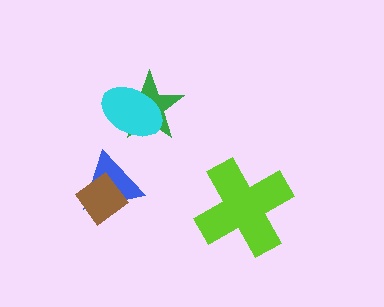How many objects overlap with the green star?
1 object overlaps with the green star.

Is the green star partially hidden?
Yes, it is partially covered by another shape.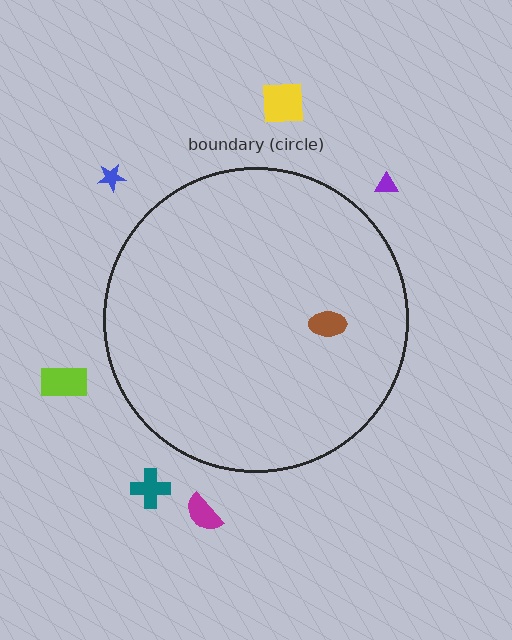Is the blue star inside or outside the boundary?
Outside.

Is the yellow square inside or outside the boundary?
Outside.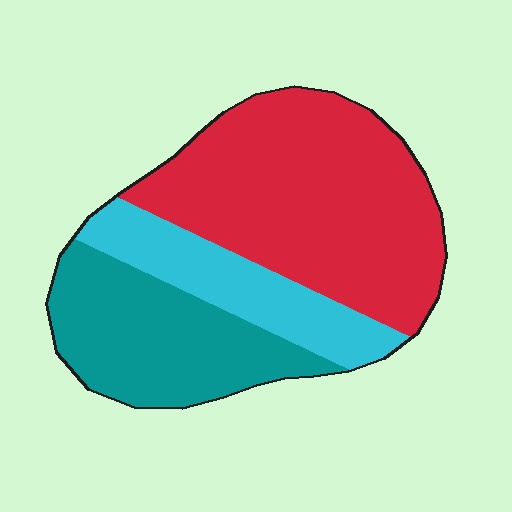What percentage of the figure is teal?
Teal takes up between a sixth and a third of the figure.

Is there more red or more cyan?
Red.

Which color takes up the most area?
Red, at roughly 50%.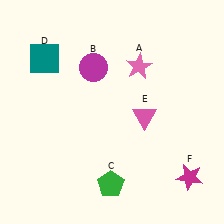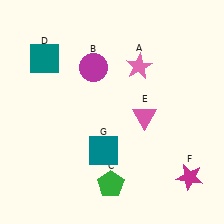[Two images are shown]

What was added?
A teal square (G) was added in Image 2.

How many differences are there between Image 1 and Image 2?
There is 1 difference between the two images.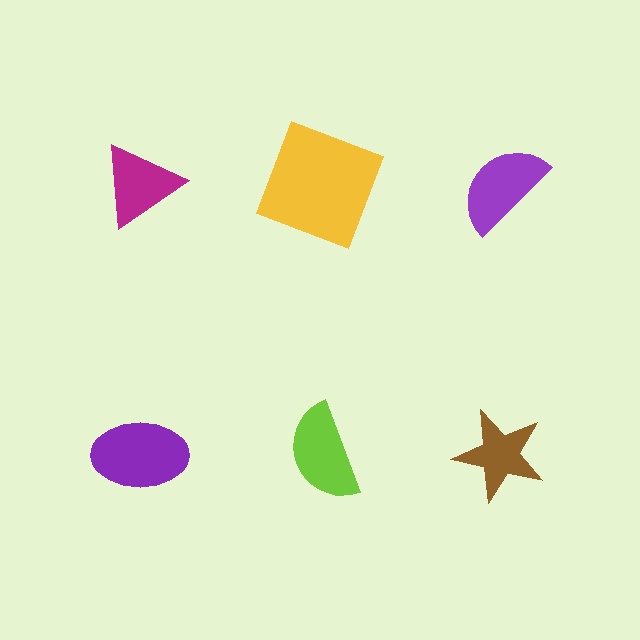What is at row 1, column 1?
A magenta triangle.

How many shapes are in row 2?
3 shapes.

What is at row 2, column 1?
A purple ellipse.